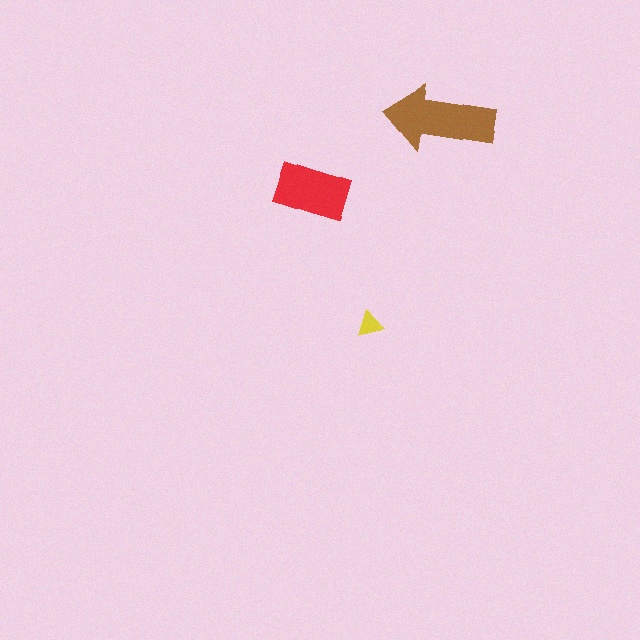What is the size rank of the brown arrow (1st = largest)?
1st.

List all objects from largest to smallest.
The brown arrow, the red rectangle, the yellow triangle.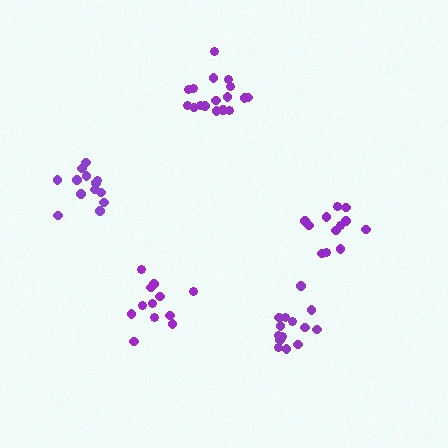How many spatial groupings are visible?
There are 5 spatial groupings.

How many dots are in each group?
Group 1: 17 dots, Group 2: 14 dots, Group 3: 12 dots, Group 4: 12 dots, Group 5: 13 dots (68 total).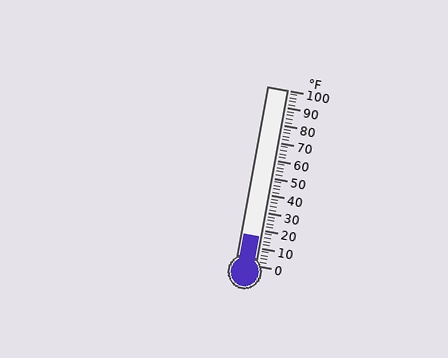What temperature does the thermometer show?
The thermometer shows approximately 16°F.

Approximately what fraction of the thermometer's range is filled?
The thermometer is filled to approximately 15% of its range.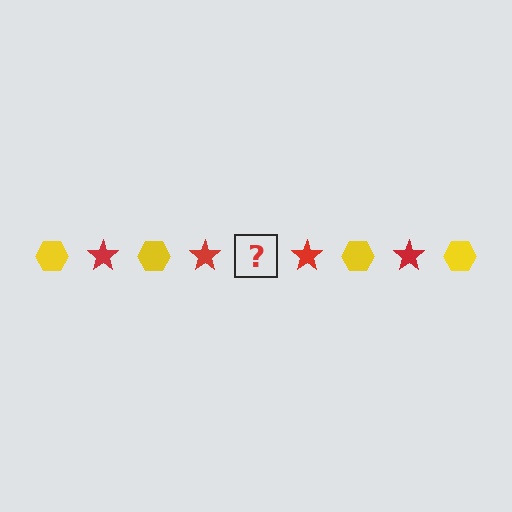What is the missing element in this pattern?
The missing element is a yellow hexagon.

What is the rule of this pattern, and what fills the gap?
The rule is that the pattern alternates between yellow hexagon and red star. The gap should be filled with a yellow hexagon.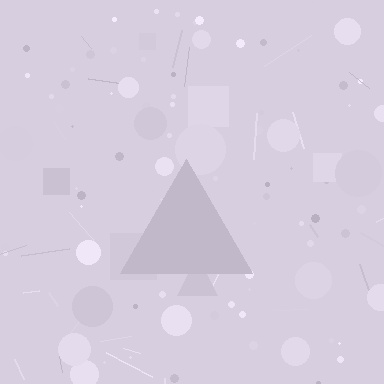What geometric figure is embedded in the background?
A triangle is embedded in the background.